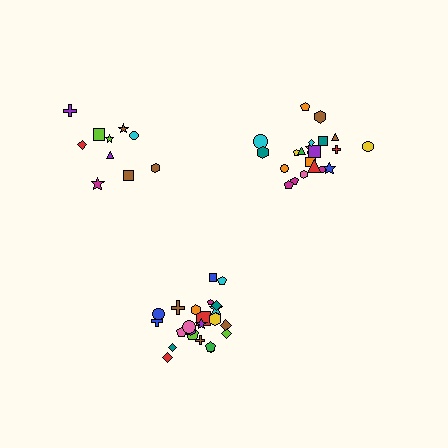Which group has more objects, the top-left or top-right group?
The top-right group.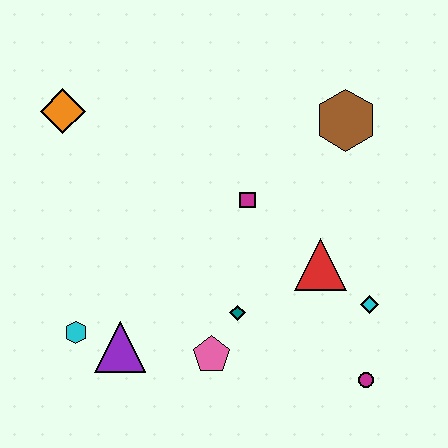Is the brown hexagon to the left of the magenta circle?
Yes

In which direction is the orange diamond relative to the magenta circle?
The orange diamond is to the left of the magenta circle.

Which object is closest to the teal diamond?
The pink pentagon is closest to the teal diamond.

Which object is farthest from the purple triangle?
The brown hexagon is farthest from the purple triangle.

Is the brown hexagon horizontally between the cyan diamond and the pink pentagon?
Yes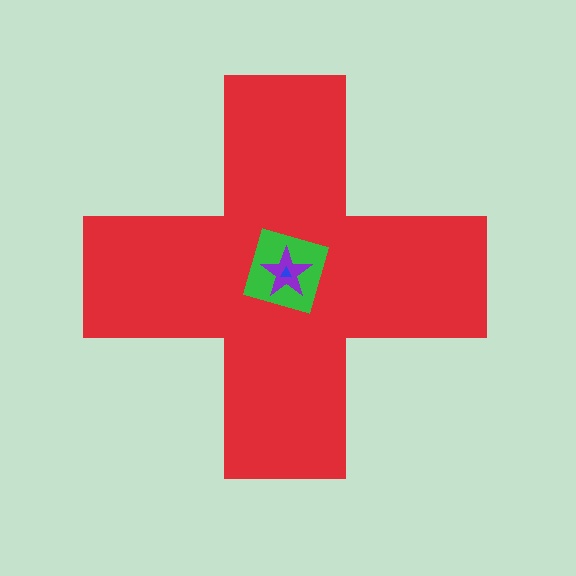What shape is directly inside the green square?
The purple star.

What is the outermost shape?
The red cross.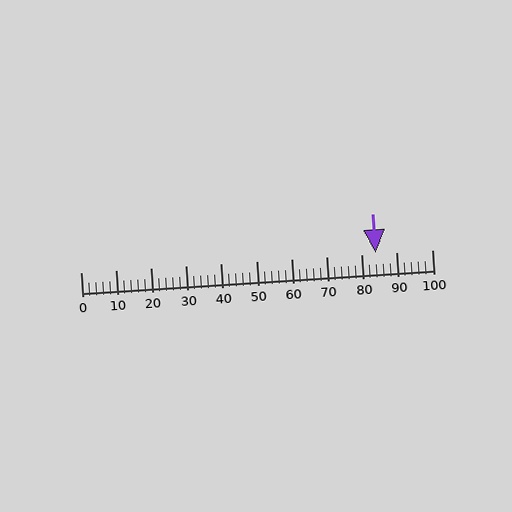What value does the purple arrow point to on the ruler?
The purple arrow points to approximately 84.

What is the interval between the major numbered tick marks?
The major tick marks are spaced 10 units apart.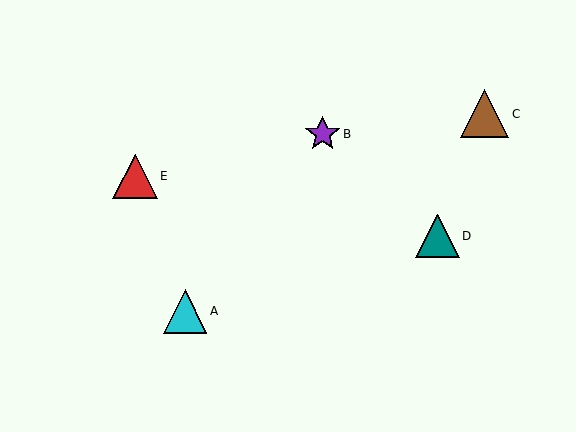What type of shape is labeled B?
Shape B is a purple star.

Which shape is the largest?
The brown triangle (labeled C) is the largest.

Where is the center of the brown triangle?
The center of the brown triangle is at (485, 114).